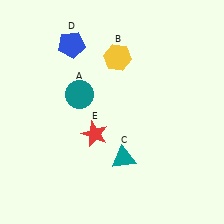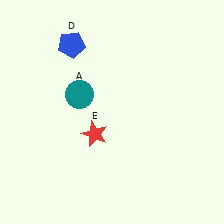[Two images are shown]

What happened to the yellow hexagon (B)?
The yellow hexagon (B) was removed in Image 2. It was in the top-right area of Image 1.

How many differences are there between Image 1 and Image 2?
There are 2 differences between the two images.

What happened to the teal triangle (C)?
The teal triangle (C) was removed in Image 2. It was in the bottom-right area of Image 1.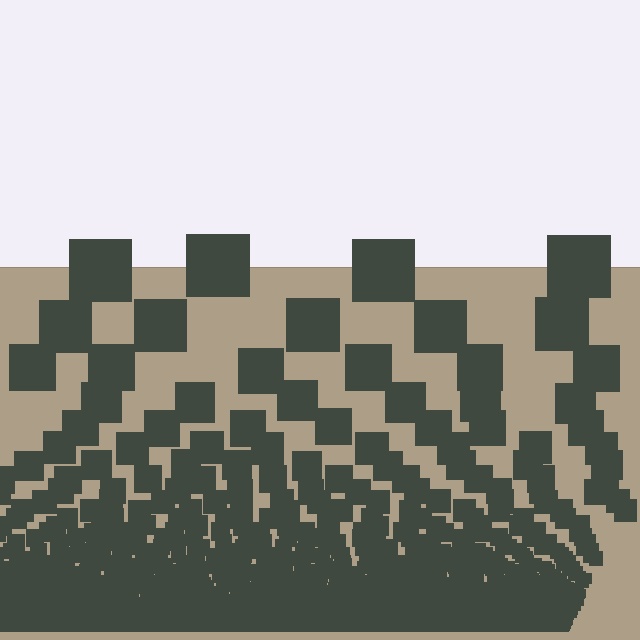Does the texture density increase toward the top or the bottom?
Density increases toward the bottom.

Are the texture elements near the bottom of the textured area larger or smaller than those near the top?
Smaller. The gradient is inverted — elements near the bottom are smaller and denser.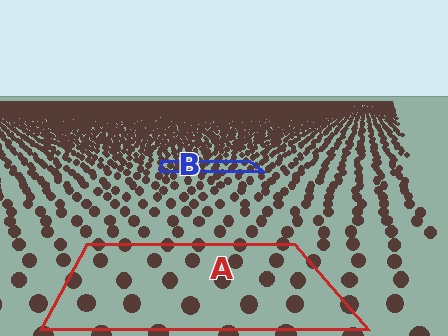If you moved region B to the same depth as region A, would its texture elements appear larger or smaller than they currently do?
They would appear larger. At a closer depth, the same texture elements are projected at a bigger on-screen size.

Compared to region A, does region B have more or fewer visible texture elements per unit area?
Region B has more texture elements per unit area — they are packed more densely because it is farther away.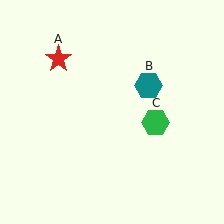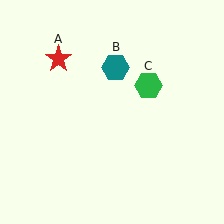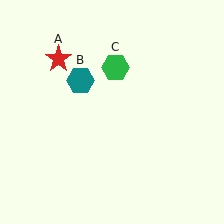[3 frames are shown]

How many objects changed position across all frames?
2 objects changed position: teal hexagon (object B), green hexagon (object C).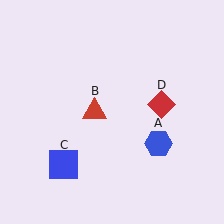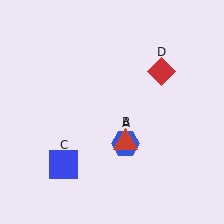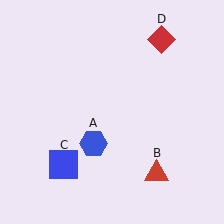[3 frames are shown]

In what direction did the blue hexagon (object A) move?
The blue hexagon (object A) moved left.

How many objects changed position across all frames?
3 objects changed position: blue hexagon (object A), red triangle (object B), red diamond (object D).